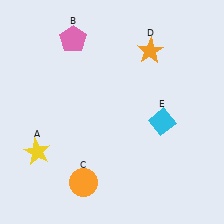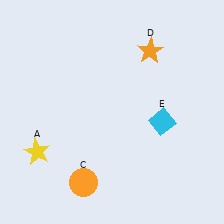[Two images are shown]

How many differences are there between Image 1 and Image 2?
There is 1 difference between the two images.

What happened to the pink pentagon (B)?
The pink pentagon (B) was removed in Image 2. It was in the top-left area of Image 1.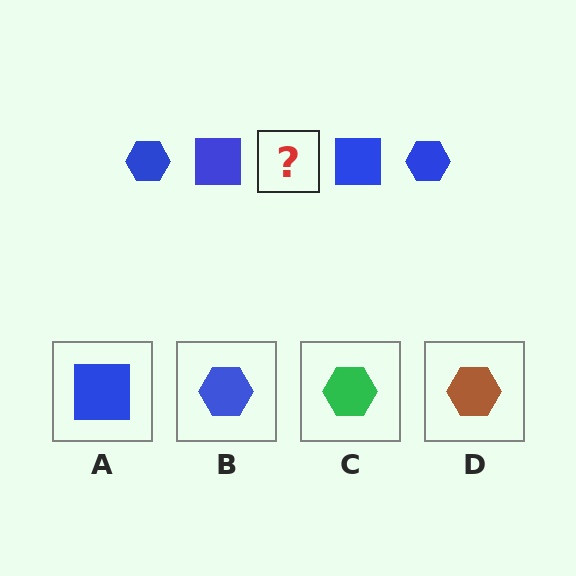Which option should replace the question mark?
Option B.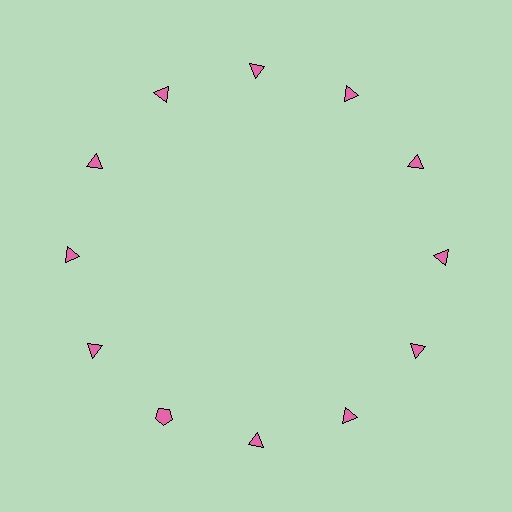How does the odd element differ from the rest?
It has a different shape: pentagon instead of triangle.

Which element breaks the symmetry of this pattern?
The pink pentagon at roughly the 7 o'clock position breaks the symmetry. All other shapes are pink triangles.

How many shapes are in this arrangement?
There are 12 shapes arranged in a ring pattern.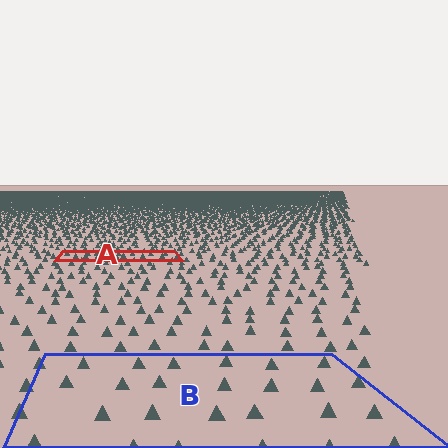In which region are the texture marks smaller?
The texture marks are smaller in region A, because it is farther away.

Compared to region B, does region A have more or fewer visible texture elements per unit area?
Region A has more texture elements per unit area — they are packed more densely because it is farther away.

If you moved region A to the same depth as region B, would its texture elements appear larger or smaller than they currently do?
They would appear larger. At a closer depth, the same texture elements are projected at a bigger on-screen size.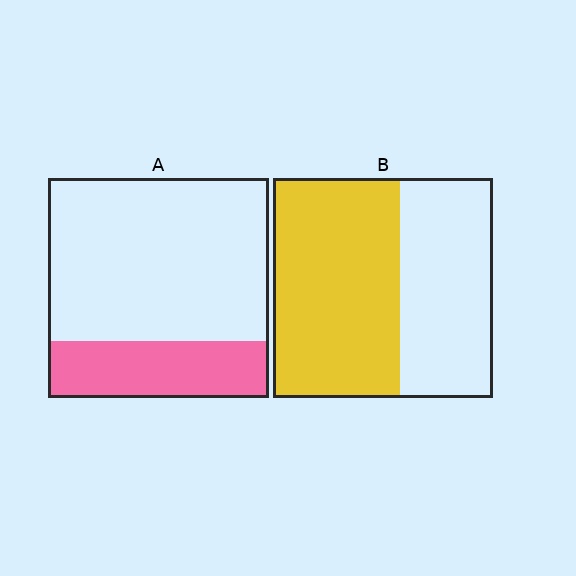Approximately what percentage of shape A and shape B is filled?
A is approximately 25% and B is approximately 60%.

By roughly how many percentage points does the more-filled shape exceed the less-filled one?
By roughly 30 percentage points (B over A).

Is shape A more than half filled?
No.